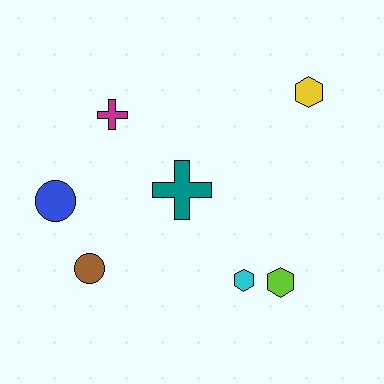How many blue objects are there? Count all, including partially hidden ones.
There is 1 blue object.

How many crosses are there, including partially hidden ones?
There are 2 crosses.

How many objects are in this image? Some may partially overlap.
There are 7 objects.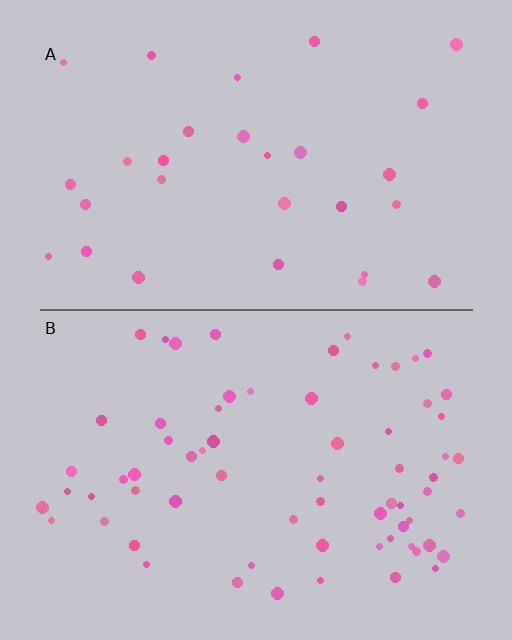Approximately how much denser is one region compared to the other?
Approximately 2.3× — region B over region A.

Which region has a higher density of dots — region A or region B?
B (the bottom).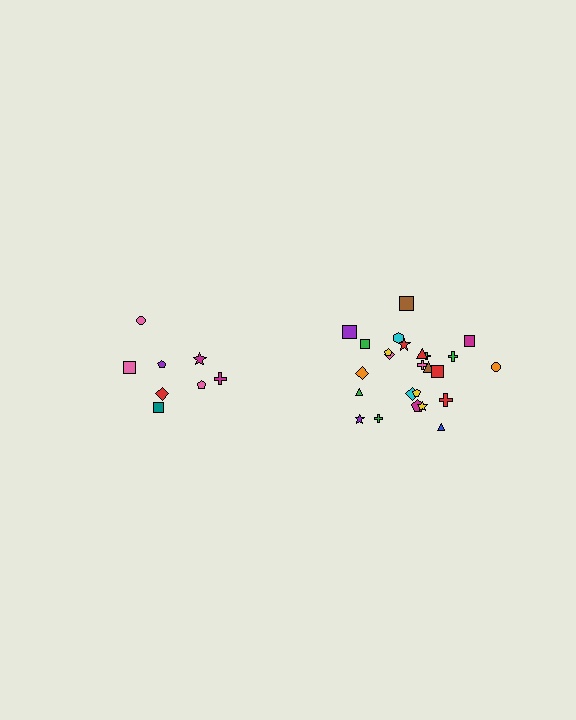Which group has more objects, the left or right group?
The right group.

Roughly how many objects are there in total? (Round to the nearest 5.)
Roughly 35 objects in total.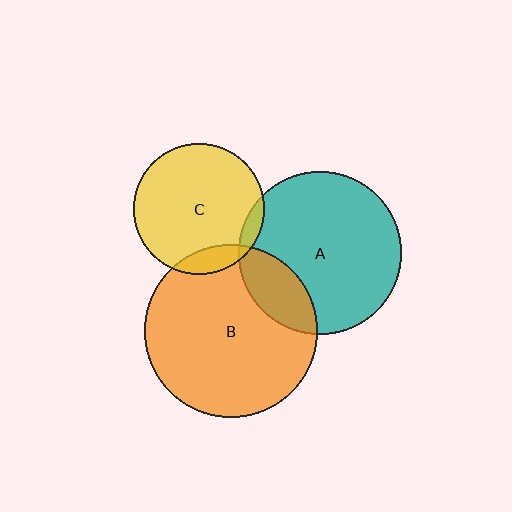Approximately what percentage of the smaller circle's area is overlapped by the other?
Approximately 20%.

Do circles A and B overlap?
Yes.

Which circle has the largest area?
Circle B (orange).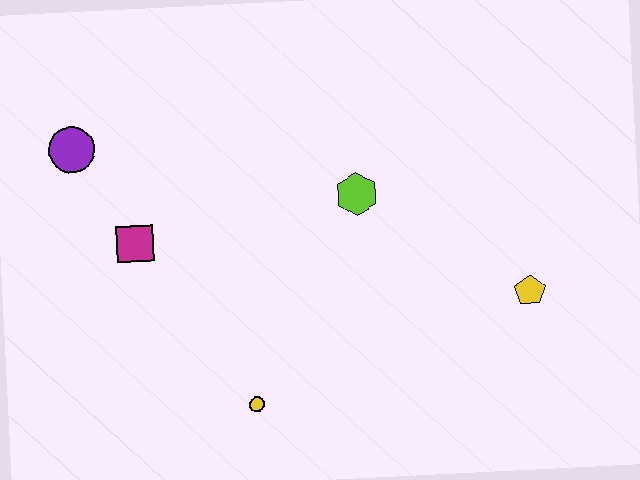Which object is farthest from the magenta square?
The yellow pentagon is farthest from the magenta square.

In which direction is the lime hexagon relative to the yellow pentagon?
The lime hexagon is to the left of the yellow pentagon.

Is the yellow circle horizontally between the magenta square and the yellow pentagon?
Yes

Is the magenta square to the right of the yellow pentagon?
No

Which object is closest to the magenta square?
The purple circle is closest to the magenta square.